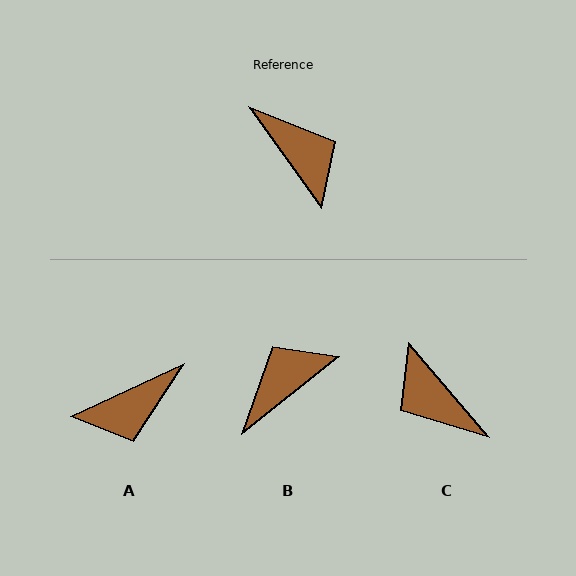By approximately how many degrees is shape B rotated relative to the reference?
Approximately 93 degrees counter-clockwise.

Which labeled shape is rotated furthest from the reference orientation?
C, about 175 degrees away.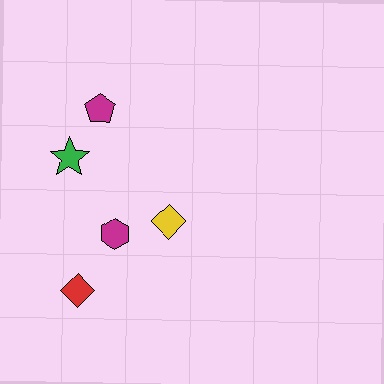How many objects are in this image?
There are 5 objects.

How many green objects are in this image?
There is 1 green object.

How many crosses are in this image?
There are no crosses.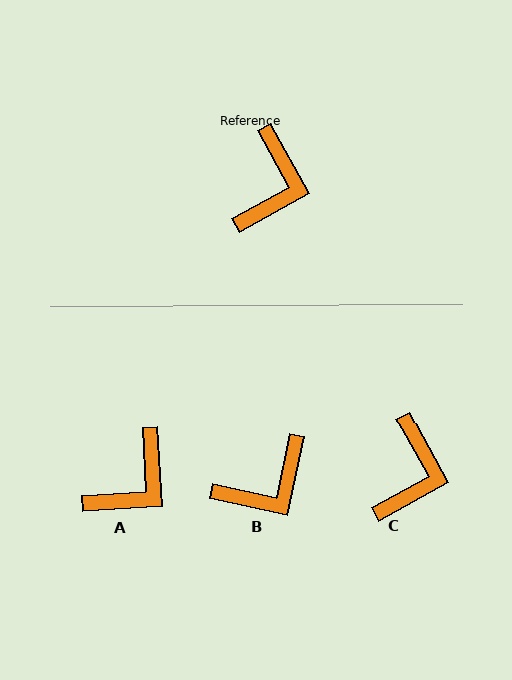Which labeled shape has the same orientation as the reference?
C.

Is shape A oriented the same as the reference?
No, it is off by about 25 degrees.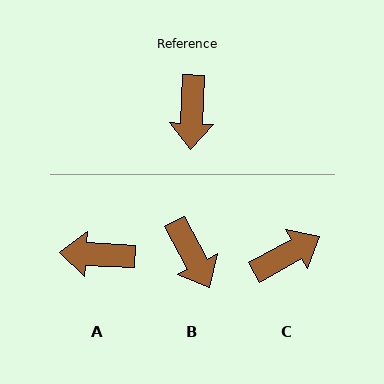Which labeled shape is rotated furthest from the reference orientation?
C, about 121 degrees away.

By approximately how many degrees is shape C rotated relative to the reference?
Approximately 121 degrees counter-clockwise.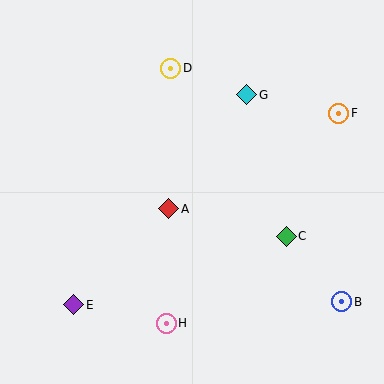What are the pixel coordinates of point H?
Point H is at (166, 323).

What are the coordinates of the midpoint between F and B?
The midpoint between F and B is at (340, 208).